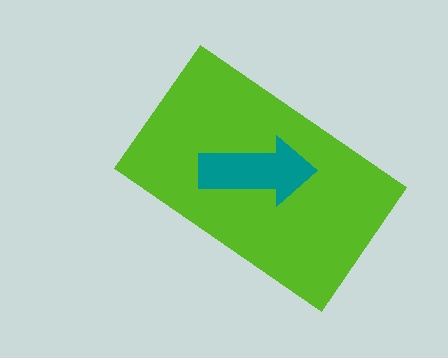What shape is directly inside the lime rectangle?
The teal arrow.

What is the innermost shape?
The teal arrow.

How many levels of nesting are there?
2.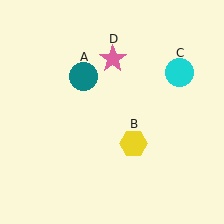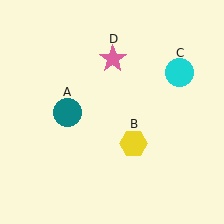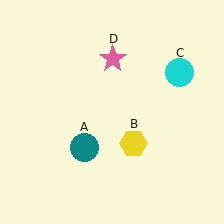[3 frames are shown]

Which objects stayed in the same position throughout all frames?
Yellow hexagon (object B) and cyan circle (object C) and pink star (object D) remained stationary.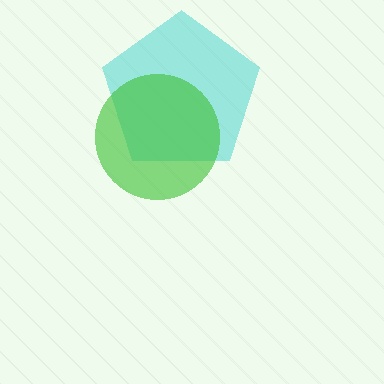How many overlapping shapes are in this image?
There are 2 overlapping shapes in the image.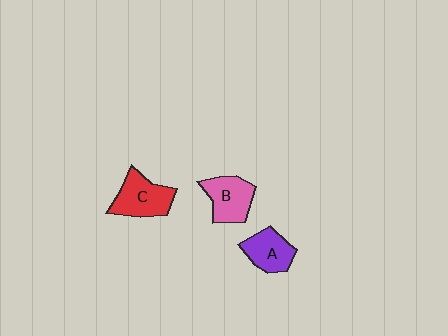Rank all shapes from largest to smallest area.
From largest to smallest: C (red), B (pink), A (purple).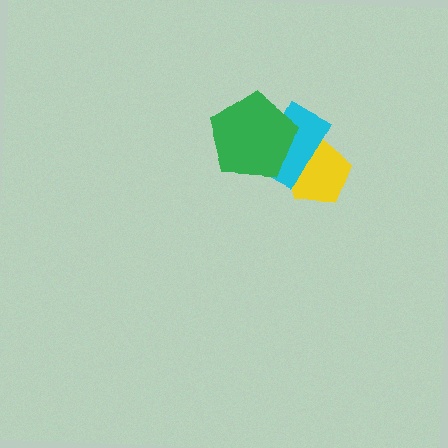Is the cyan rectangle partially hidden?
Yes, it is partially covered by another shape.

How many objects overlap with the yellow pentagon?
1 object overlaps with the yellow pentagon.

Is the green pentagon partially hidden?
No, no other shape covers it.